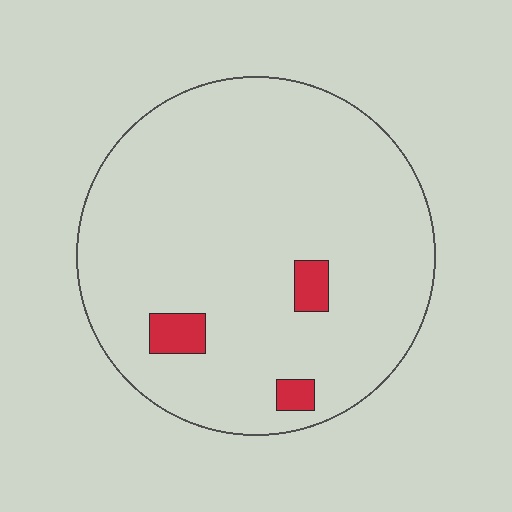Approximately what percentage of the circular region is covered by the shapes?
Approximately 5%.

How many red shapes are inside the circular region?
3.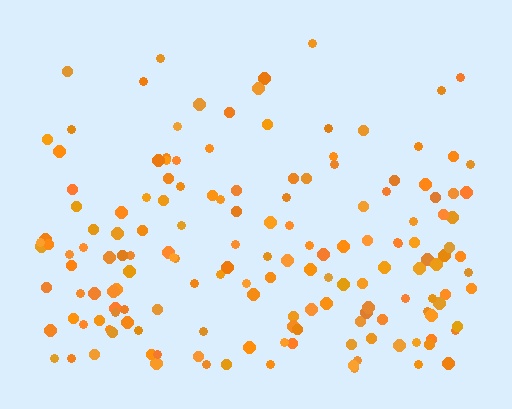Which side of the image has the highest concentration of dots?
The bottom.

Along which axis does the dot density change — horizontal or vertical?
Vertical.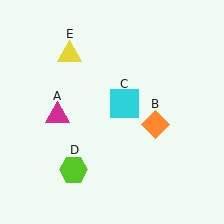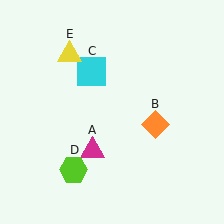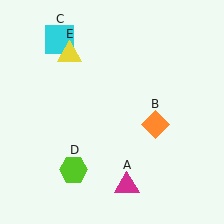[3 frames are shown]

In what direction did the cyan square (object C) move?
The cyan square (object C) moved up and to the left.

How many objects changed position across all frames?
2 objects changed position: magenta triangle (object A), cyan square (object C).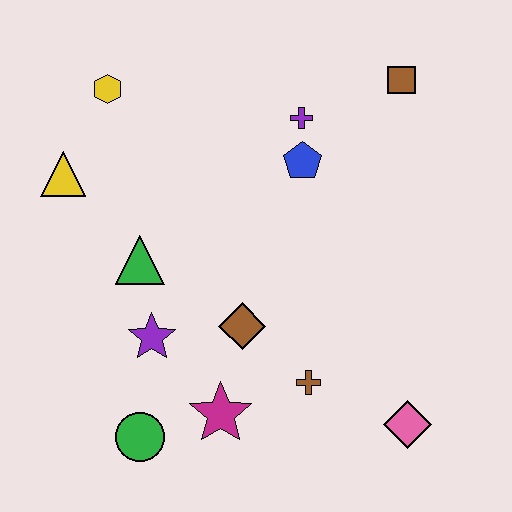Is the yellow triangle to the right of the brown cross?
No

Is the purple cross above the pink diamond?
Yes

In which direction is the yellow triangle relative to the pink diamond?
The yellow triangle is to the left of the pink diamond.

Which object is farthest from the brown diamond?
The brown square is farthest from the brown diamond.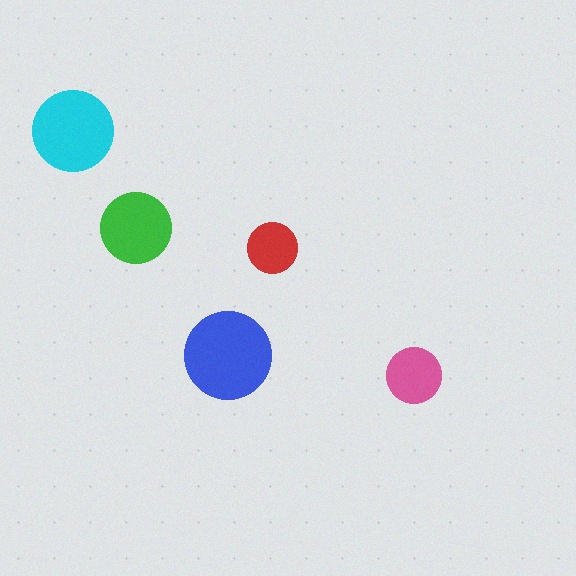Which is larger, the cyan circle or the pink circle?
The cyan one.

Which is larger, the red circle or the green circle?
The green one.